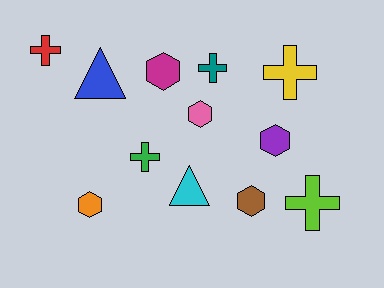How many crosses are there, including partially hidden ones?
There are 5 crosses.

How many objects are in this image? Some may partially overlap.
There are 12 objects.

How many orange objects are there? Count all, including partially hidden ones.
There is 1 orange object.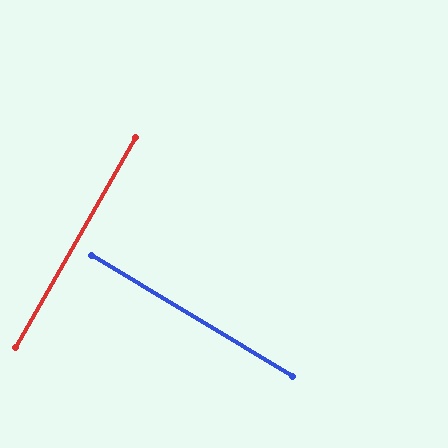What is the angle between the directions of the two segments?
Approximately 89 degrees.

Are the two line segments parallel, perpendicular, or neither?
Perpendicular — they meet at approximately 89°.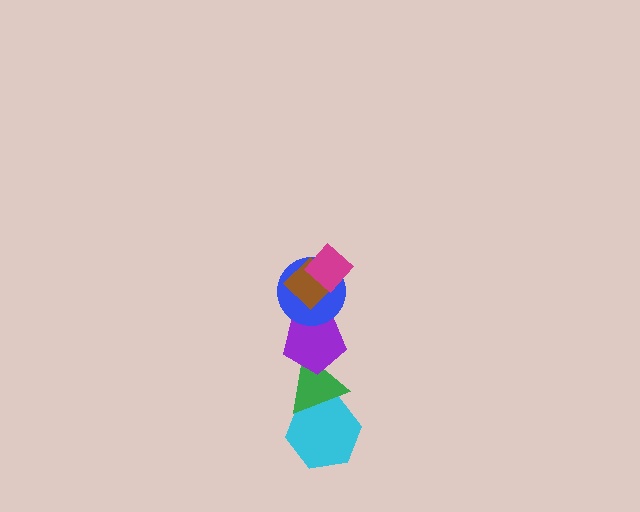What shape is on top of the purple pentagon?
The blue circle is on top of the purple pentagon.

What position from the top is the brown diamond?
The brown diamond is 2nd from the top.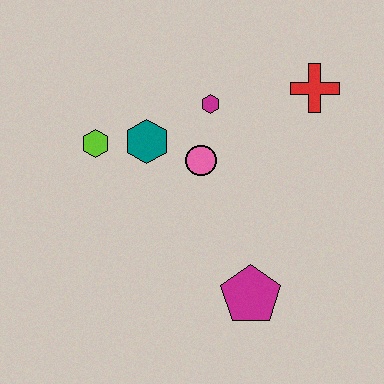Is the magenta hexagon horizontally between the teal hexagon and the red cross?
Yes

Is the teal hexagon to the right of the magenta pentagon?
No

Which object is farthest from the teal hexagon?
The magenta pentagon is farthest from the teal hexagon.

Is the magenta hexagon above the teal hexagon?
Yes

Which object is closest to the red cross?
The magenta hexagon is closest to the red cross.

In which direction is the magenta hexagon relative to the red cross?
The magenta hexagon is to the left of the red cross.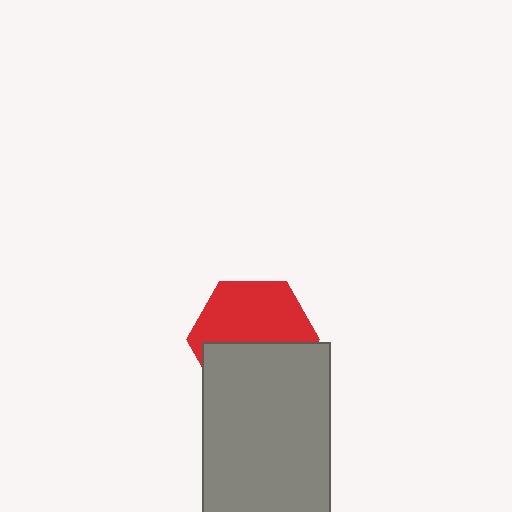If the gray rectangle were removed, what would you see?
You would see the complete red hexagon.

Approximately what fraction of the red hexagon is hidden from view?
Roughly 46% of the red hexagon is hidden behind the gray rectangle.